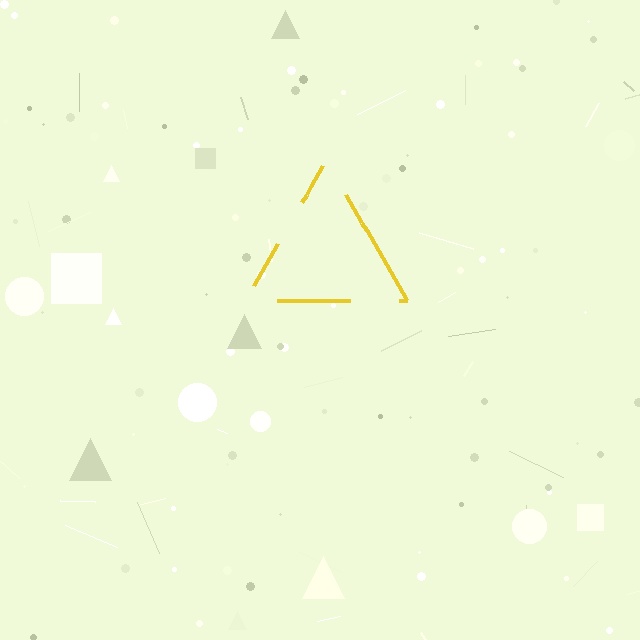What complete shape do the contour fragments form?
The contour fragments form a triangle.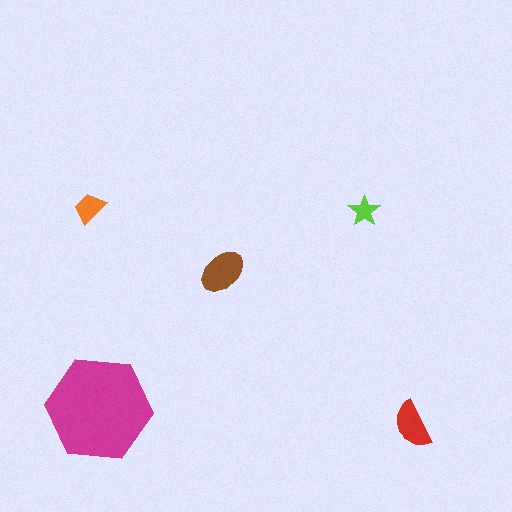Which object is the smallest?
The lime star.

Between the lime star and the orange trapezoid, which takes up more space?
The orange trapezoid.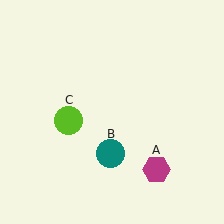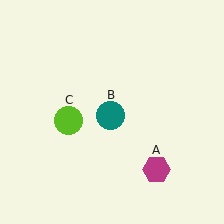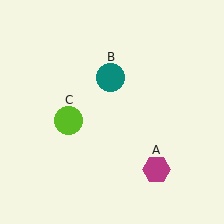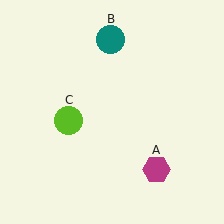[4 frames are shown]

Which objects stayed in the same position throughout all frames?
Magenta hexagon (object A) and lime circle (object C) remained stationary.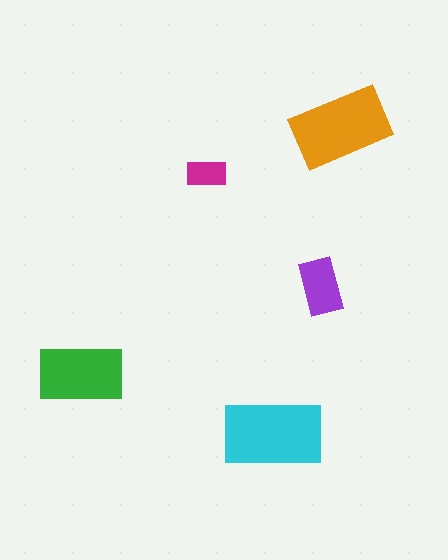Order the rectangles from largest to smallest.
the cyan one, the orange one, the green one, the purple one, the magenta one.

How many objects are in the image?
There are 5 objects in the image.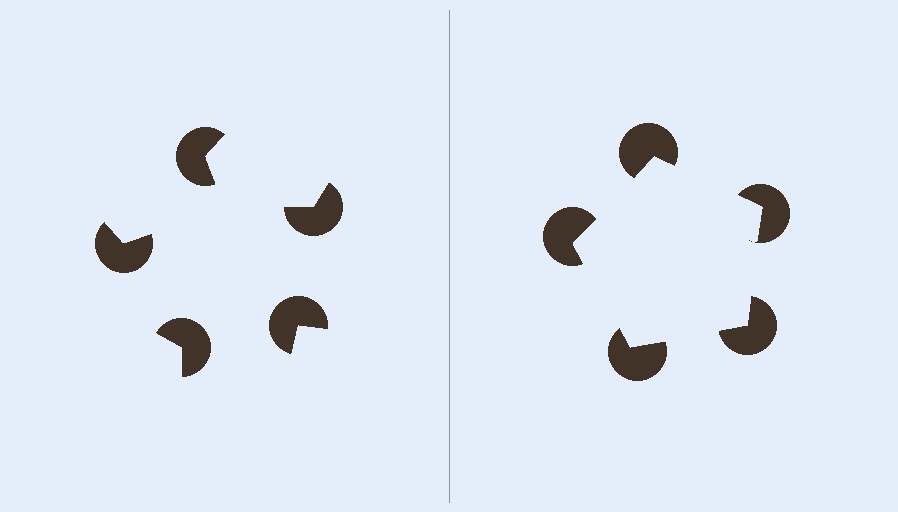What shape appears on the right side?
An illusory pentagon.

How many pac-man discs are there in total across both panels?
10 — 5 on each side.